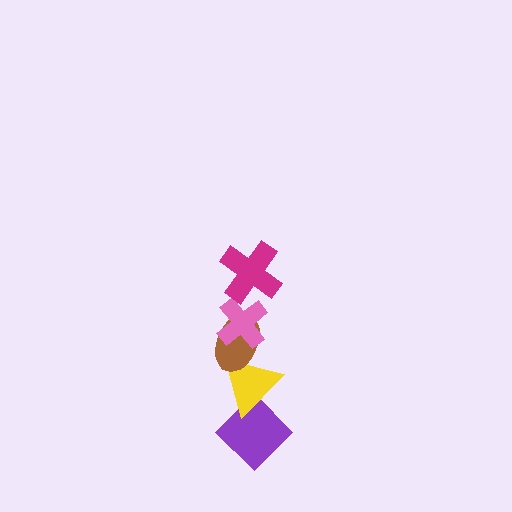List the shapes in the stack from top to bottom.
From top to bottom: the magenta cross, the pink cross, the brown ellipse, the yellow triangle, the purple diamond.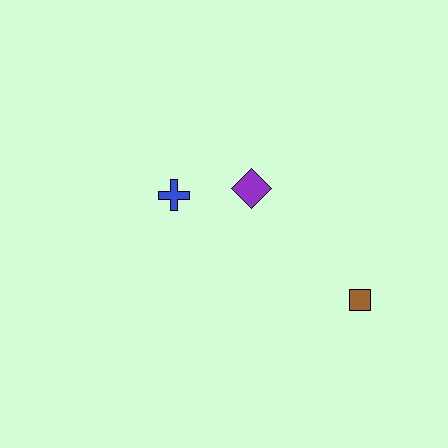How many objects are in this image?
There are 3 objects.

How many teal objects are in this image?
There are no teal objects.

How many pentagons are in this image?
There are no pentagons.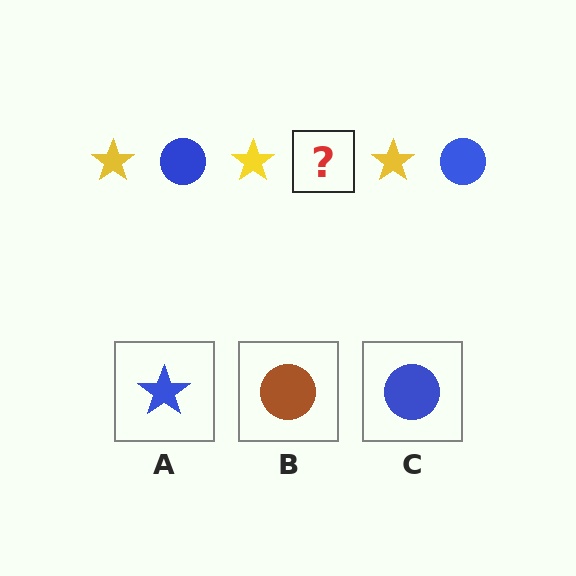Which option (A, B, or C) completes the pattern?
C.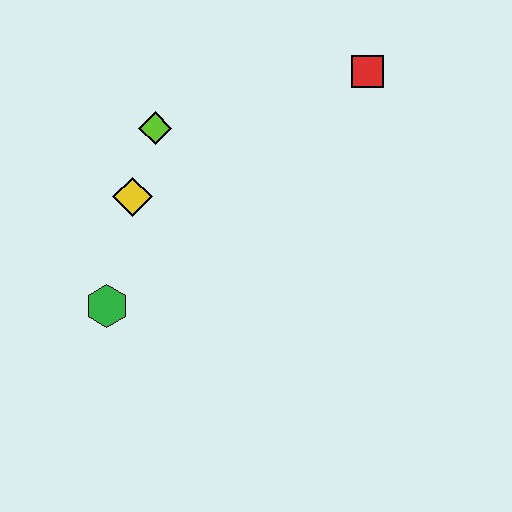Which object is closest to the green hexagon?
The yellow diamond is closest to the green hexagon.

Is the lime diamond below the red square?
Yes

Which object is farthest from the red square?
The green hexagon is farthest from the red square.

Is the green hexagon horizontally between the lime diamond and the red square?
No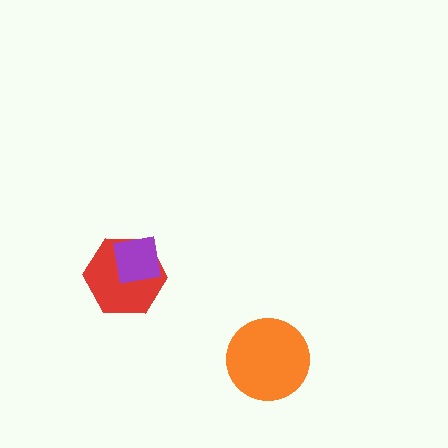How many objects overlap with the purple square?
1 object overlaps with the purple square.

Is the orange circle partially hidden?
No, no other shape covers it.